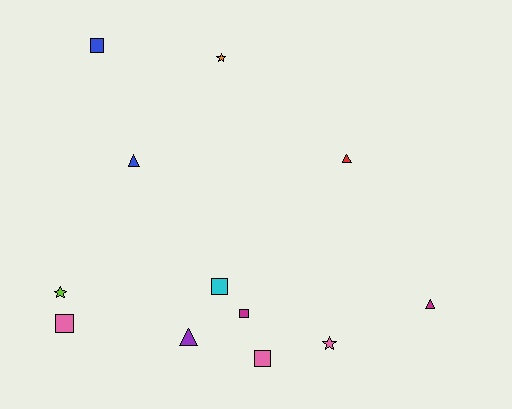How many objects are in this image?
There are 12 objects.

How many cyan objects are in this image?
There is 1 cyan object.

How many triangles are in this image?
There are 4 triangles.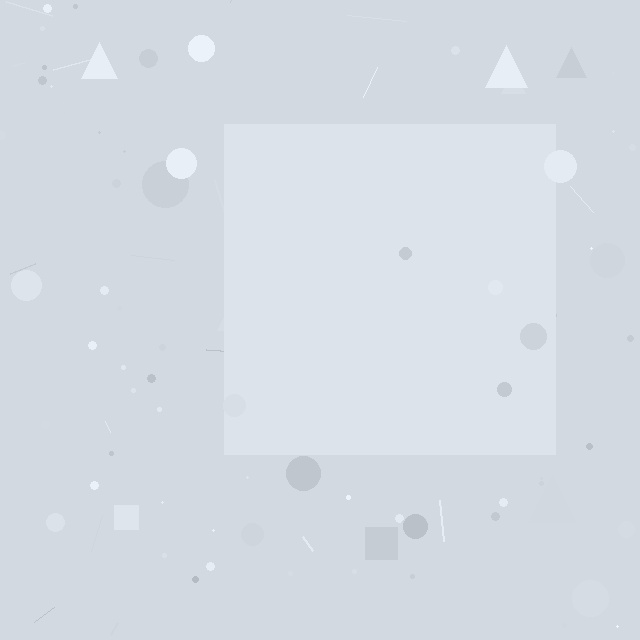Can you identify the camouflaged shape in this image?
The camouflaged shape is a square.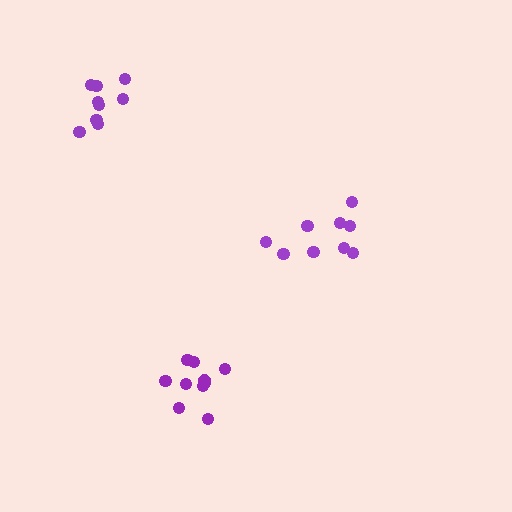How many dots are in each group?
Group 1: 9 dots, Group 2: 9 dots, Group 3: 10 dots (28 total).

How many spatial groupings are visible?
There are 3 spatial groupings.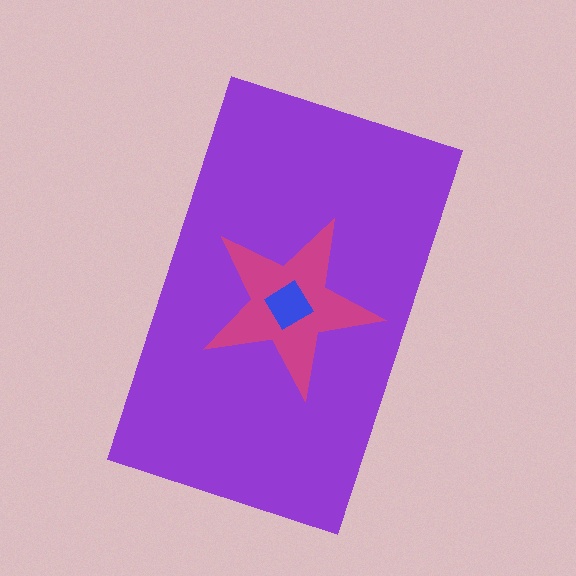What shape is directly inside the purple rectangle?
The magenta star.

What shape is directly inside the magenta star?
The blue diamond.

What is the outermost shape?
The purple rectangle.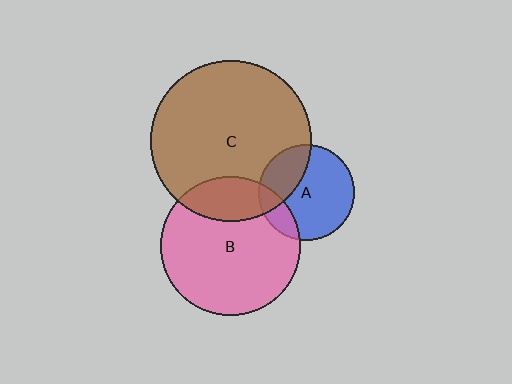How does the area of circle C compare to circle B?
Approximately 1.3 times.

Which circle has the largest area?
Circle C (brown).